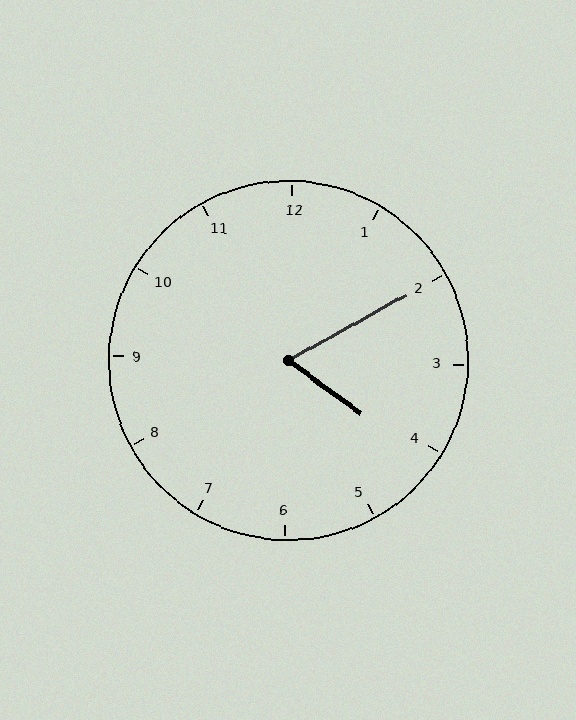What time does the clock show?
4:10.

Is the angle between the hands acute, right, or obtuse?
It is acute.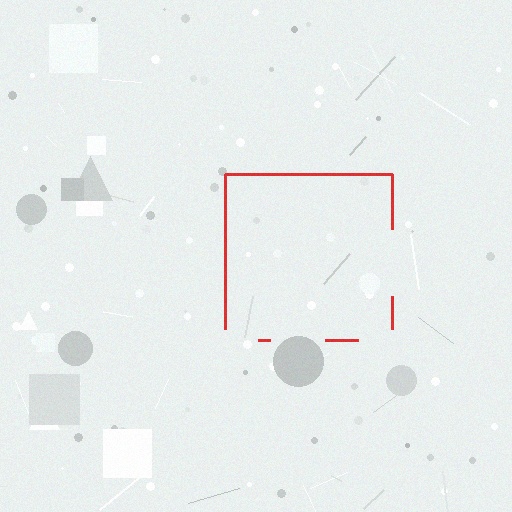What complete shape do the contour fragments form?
The contour fragments form a square.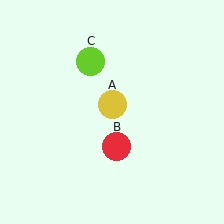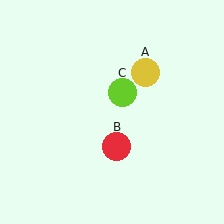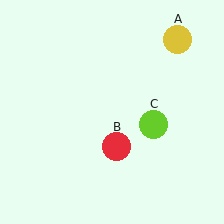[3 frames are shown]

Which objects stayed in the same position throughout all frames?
Red circle (object B) remained stationary.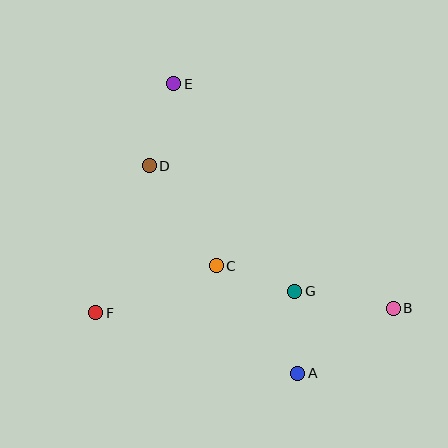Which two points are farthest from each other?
Points A and E are farthest from each other.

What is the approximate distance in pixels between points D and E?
The distance between D and E is approximately 86 pixels.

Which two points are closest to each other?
Points A and G are closest to each other.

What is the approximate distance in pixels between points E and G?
The distance between E and G is approximately 240 pixels.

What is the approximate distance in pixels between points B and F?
The distance between B and F is approximately 298 pixels.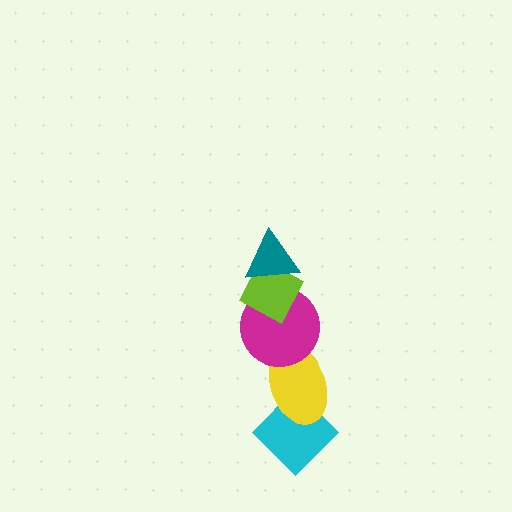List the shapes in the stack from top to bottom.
From top to bottom: the teal triangle, the lime diamond, the magenta circle, the yellow ellipse, the cyan diamond.